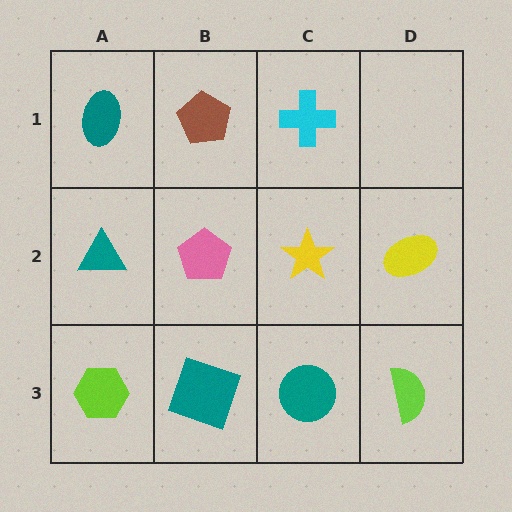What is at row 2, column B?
A pink pentagon.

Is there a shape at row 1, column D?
No, that cell is empty.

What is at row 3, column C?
A teal circle.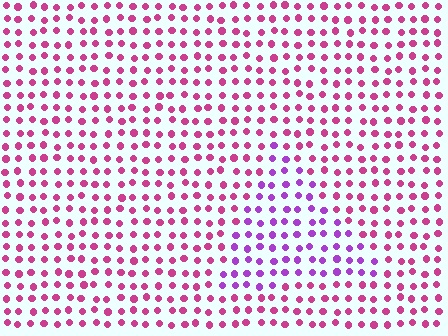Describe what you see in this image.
The image is filled with small magenta elements in a uniform arrangement. A triangle-shaped region is visible where the elements are tinted to a slightly different hue, forming a subtle color boundary.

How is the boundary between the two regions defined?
The boundary is defined purely by a slight shift in hue (about 40 degrees). Spacing, size, and orientation are identical on both sides.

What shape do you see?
I see a triangle.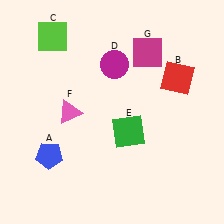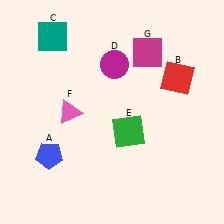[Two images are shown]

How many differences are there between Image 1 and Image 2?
There is 1 difference between the two images.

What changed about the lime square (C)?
In Image 1, C is lime. In Image 2, it changed to teal.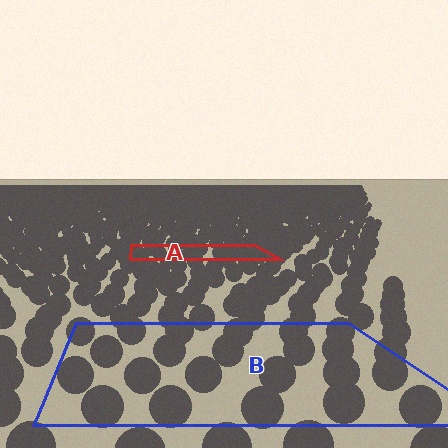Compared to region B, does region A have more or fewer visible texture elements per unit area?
Region A has more texture elements per unit area — they are packed more densely because it is farther away.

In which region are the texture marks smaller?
The texture marks are smaller in region A, because it is farther away.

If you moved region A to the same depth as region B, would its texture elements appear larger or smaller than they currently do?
They would appear larger. At a closer depth, the same texture elements are projected at a bigger on-screen size.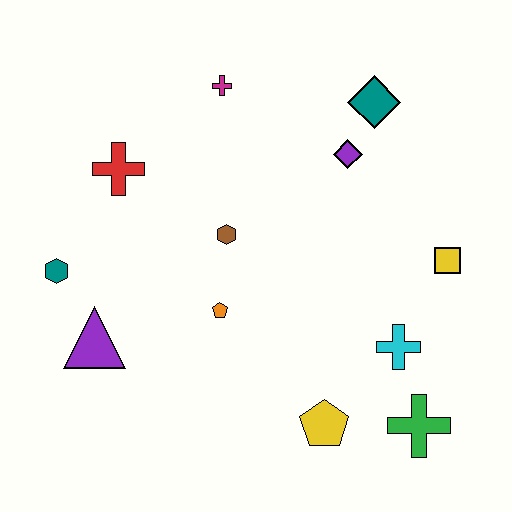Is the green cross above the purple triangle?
No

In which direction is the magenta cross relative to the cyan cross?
The magenta cross is above the cyan cross.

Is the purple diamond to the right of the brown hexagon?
Yes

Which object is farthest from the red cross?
The green cross is farthest from the red cross.